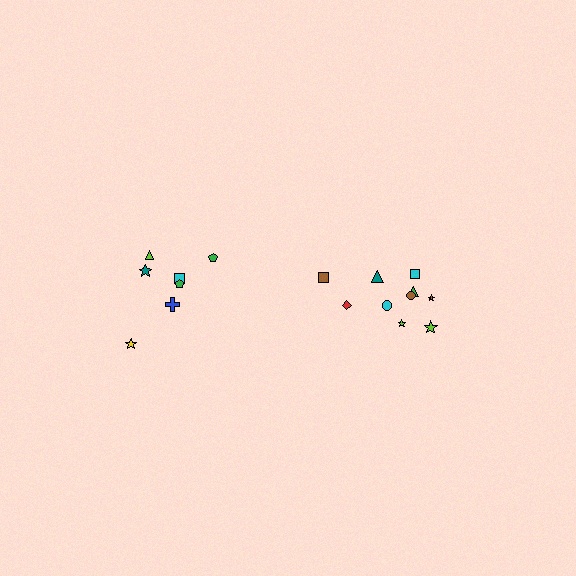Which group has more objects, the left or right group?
The right group.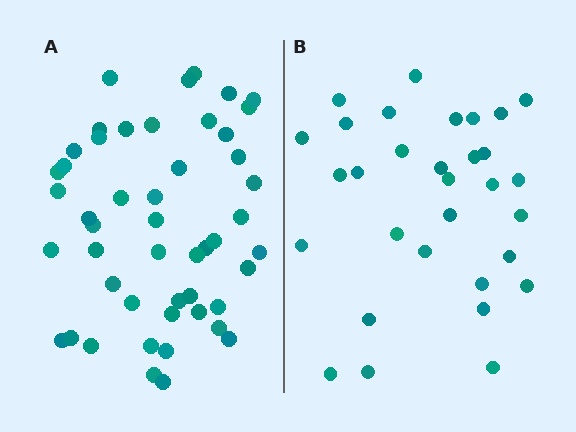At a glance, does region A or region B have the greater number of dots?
Region A (the left region) has more dots.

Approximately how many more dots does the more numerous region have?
Region A has approximately 20 more dots than region B.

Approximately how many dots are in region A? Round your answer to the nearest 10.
About 50 dots. (The exact count is 49, which rounds to 50.)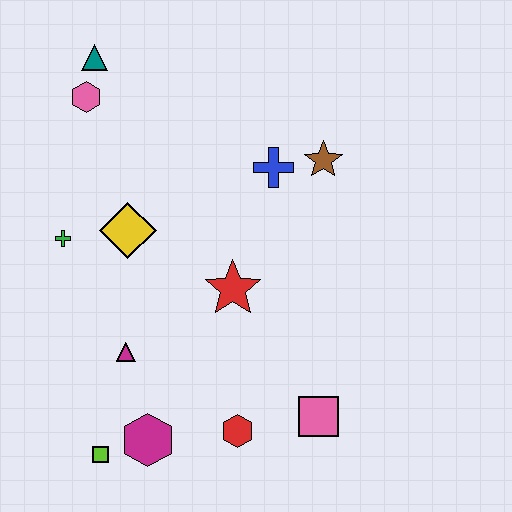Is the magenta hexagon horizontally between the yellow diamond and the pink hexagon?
No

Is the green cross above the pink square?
Yes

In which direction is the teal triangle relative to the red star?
The teal triangle is above the red star.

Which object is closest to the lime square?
The magenta hexagon is closest to the lime square.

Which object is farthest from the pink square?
The teal triangle is farthest from the pink square.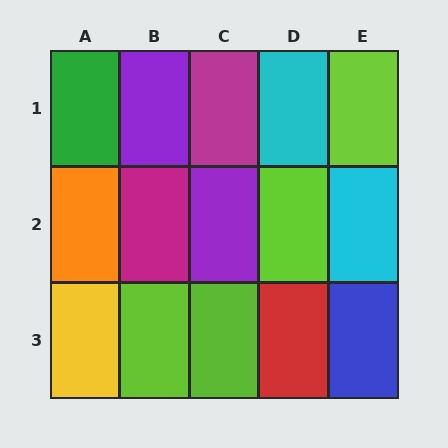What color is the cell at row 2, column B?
Magenta.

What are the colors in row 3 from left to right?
Yellow, lime, lime, red, blue.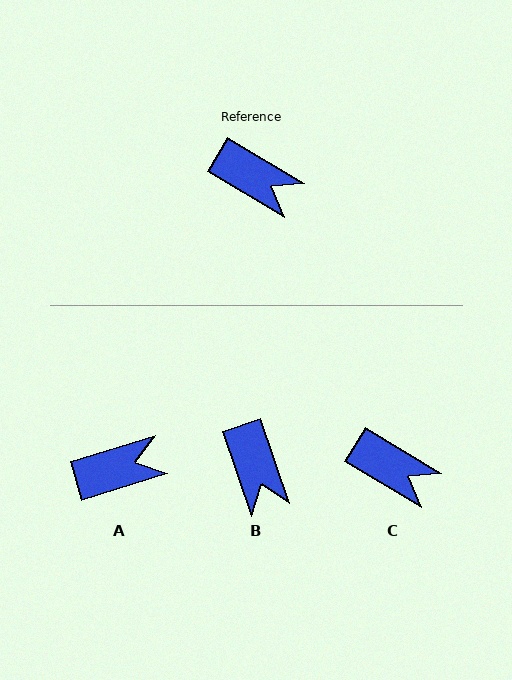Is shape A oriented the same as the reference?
No, it is off by about 48 degrees.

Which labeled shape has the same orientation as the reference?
C.